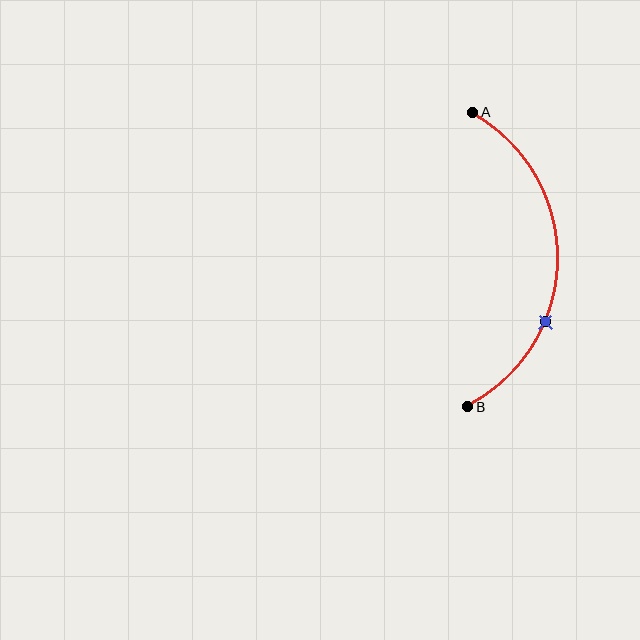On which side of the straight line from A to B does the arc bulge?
The arc bulges to the right of the straight line connecting A and B.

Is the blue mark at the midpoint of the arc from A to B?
No. The blue mark lies on the arc but is closer to endpoint B. The arc midpoint would be at the point on the curve equidistant along the arc from both A and B.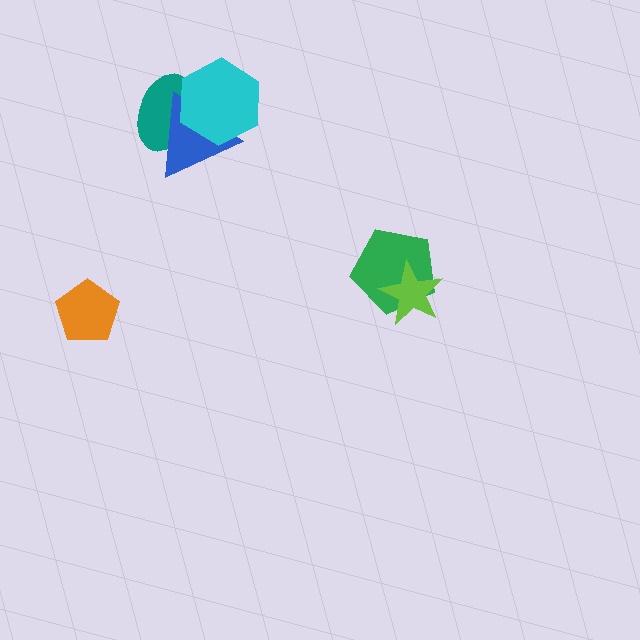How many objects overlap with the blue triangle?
2 objects overlap with the blue triangle.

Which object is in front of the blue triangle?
The cyan hexagon is in front of the blue triangle.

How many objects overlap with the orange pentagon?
0 objects overlap with the orange pentagon.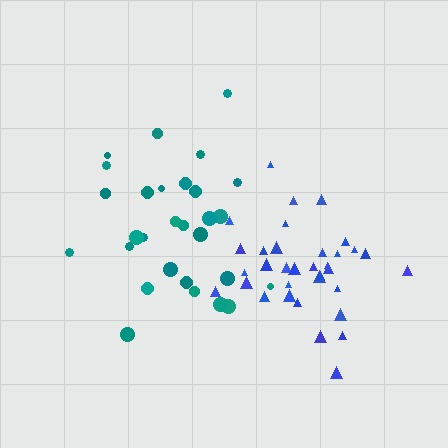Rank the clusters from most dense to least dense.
blue, teal.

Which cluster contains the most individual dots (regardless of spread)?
Blue (34).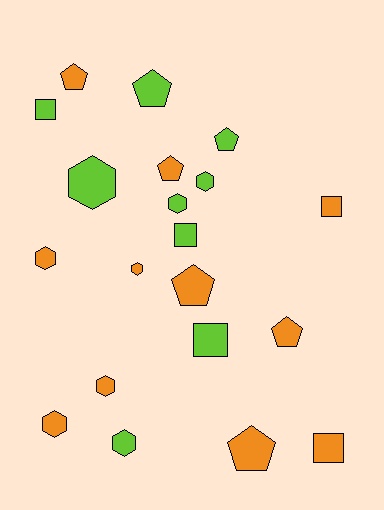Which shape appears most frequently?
Hexagon, with 8 objects.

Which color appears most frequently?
Orange, with 11 objects.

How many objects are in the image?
There are 20 objects.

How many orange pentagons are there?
There are 5 orange pentagons.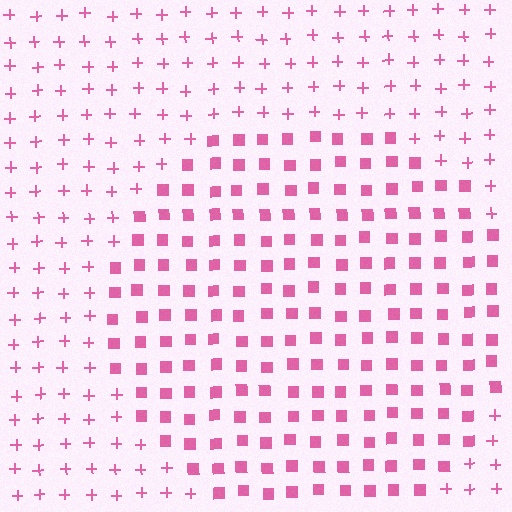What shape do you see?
I see a circle.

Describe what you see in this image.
The image is filled with small pink elements arranged in a uniform grid. A circle-shaped region contains squares, while the surrounding area contains plus signs. The boundary is defined purely by the change in element shape.